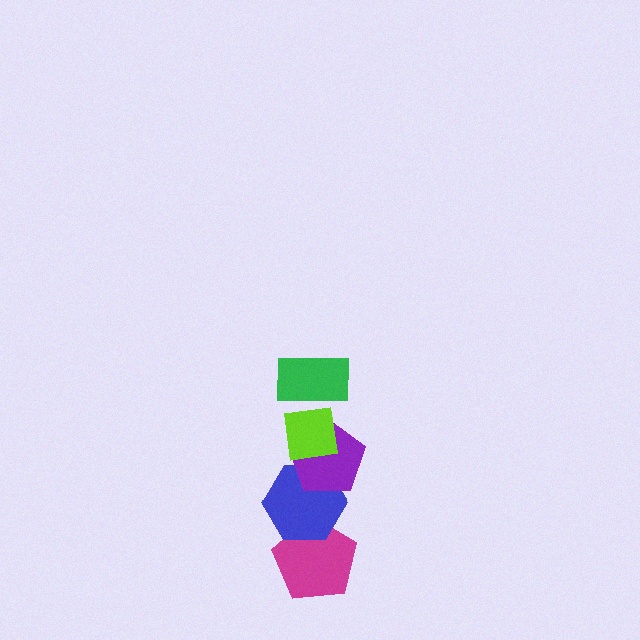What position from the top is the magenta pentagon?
The magenta pentagon is 5th from the top.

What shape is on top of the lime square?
The green rectangle is on top of the lime square.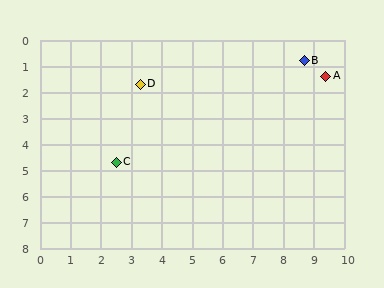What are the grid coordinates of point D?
Point D is at approximately (3.3, 1.7).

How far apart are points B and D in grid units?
Points B and D are about 5.5 grid units apart.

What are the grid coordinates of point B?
Point B is at approximately (8.7, 0.8).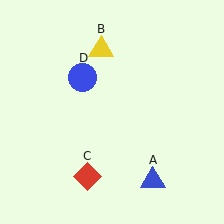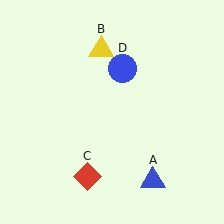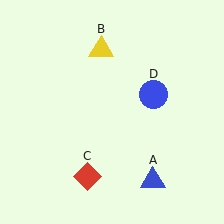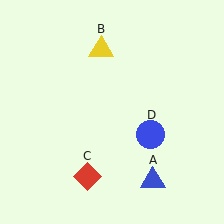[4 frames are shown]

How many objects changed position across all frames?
1 object changed position: blue circle (object D).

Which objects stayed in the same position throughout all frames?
Blue triangle (object A) and yellow triangle (object B) and red diamond (object C) remained stationary.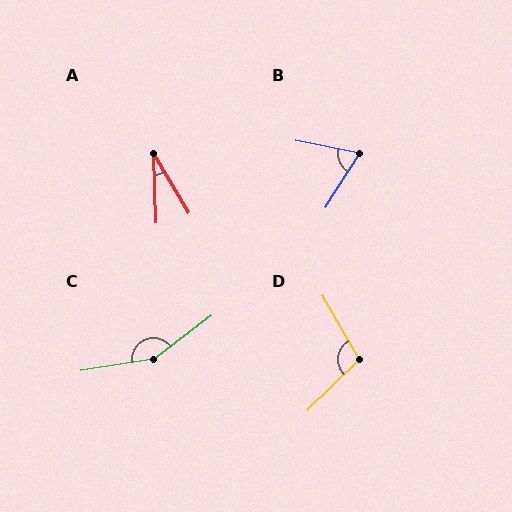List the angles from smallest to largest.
A (29°), B (68°), D (105°), C (152°).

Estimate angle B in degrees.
Approximately 68 degrees.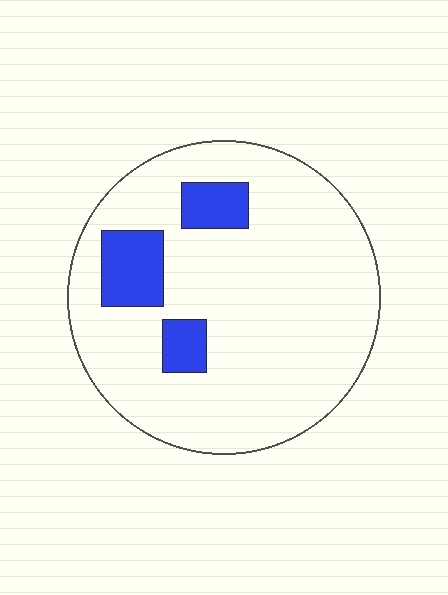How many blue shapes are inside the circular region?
3.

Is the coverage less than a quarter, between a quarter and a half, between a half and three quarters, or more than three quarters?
Less than a quarter.